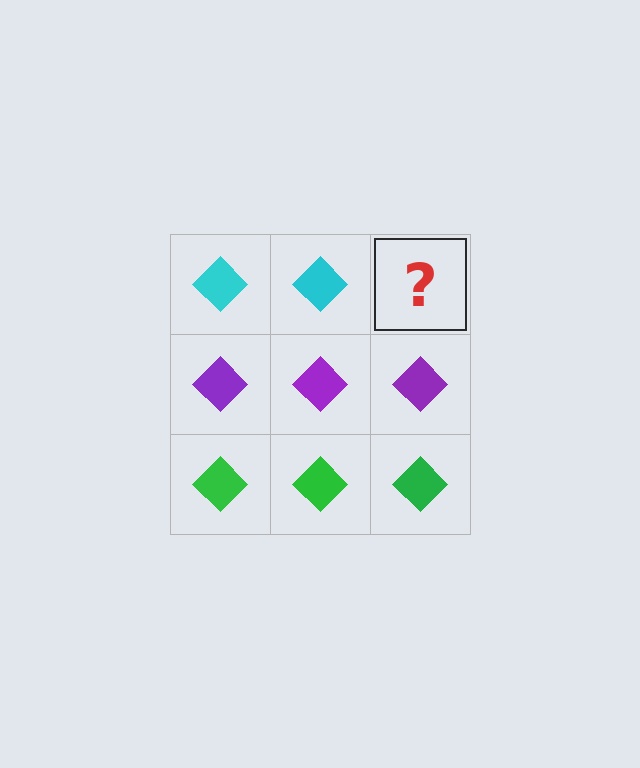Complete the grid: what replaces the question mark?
The question mark should be replaced with a cyan diamond.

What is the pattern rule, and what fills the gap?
The rule is that each row has a consistent color. The gap should be filled with a cyan diamond.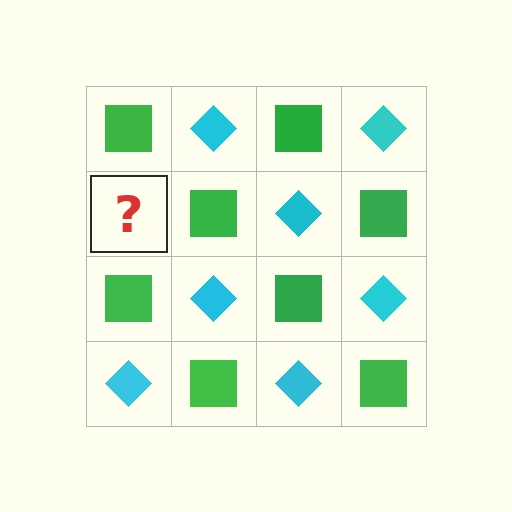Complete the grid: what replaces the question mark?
The question mark should be replaced with a cyan diamond.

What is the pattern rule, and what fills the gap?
The rule is that it alternates green square and cyan diamond in a checkerboard pattern. The gap should be filled with a cyan diamond.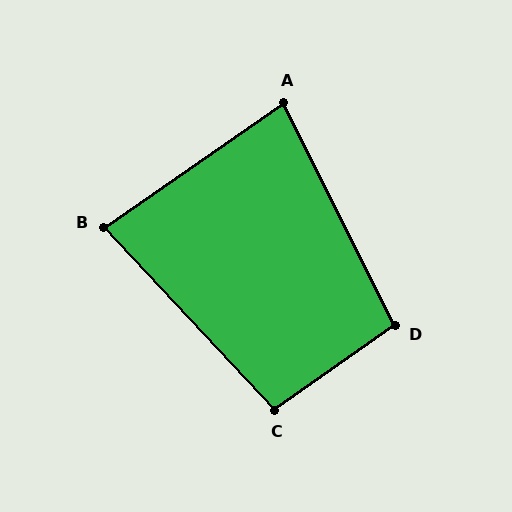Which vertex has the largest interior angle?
D, at approximately 98 degrees.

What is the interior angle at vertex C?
Approximately 98 degrees (obtuse).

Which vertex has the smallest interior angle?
B, at approximately 82 degrees.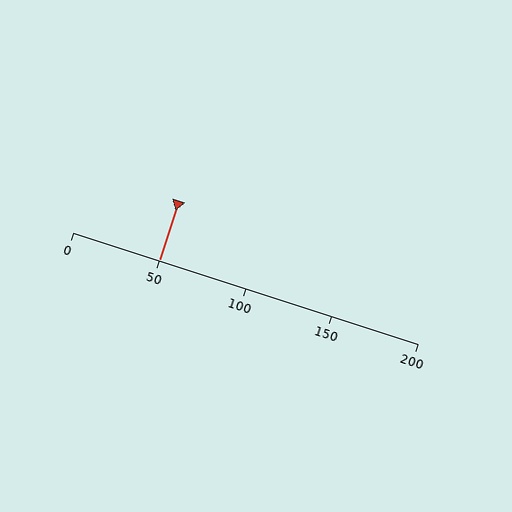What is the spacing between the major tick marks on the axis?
The major ticks are spaced 50 apart.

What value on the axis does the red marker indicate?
The marker indicates approximately 50.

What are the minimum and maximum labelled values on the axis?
The axis runs from 0 to 200.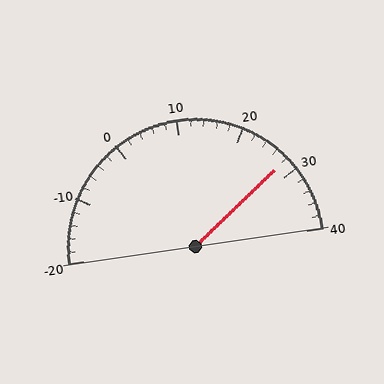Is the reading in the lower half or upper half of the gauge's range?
The reading is in the upper half of the range (-20 to 40).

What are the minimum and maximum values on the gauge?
The gauge ranges from -20 to 40.